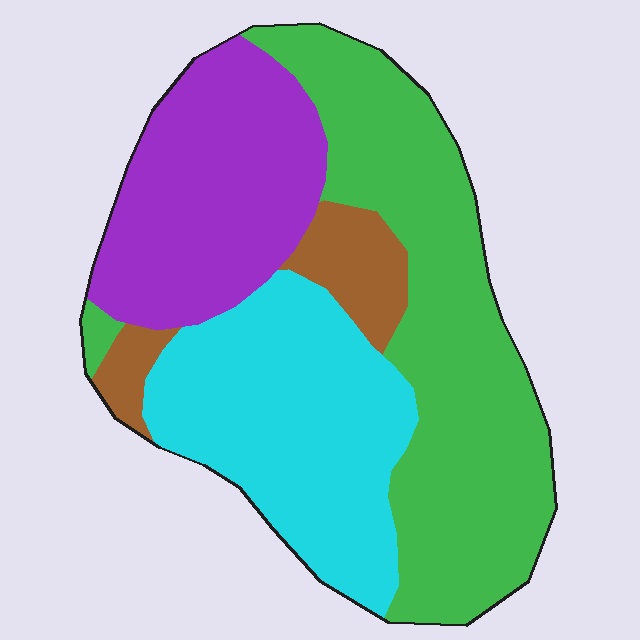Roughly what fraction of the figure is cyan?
Cyan takes up about one quarter (1/4) of the figure.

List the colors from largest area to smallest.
From largest to smallest: green, cyan, purple, brown.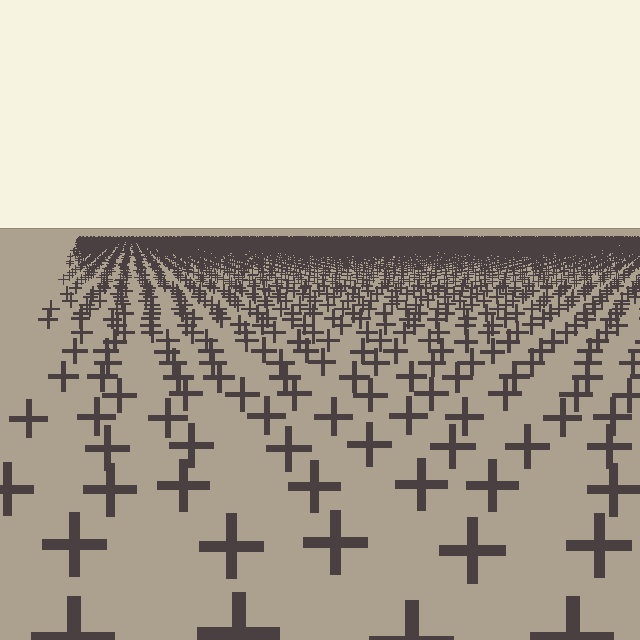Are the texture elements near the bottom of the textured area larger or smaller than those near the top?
Larger. Near the bottom, elements are closer to the viewer and appear at a bigger on-screen size.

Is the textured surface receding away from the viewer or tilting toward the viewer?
The surface is receding away from the viewer. Texture elements get smaller and denser toward the top.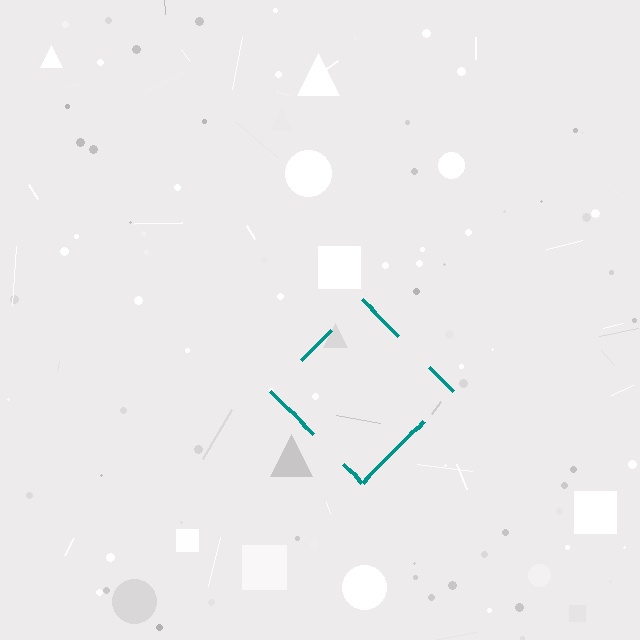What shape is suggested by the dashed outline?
The dashed outline suggests a diamond.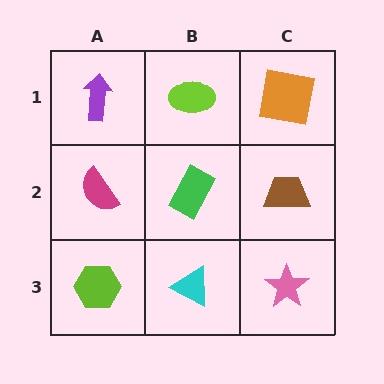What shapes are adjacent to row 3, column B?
A green rectangle (row 2, column B), a lime hexagon (row 3, column A), a pink star (row 3, column C).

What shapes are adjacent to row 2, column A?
A purple arrow (row 1, column A), a lime hexagon (row 3, column A), a green rectangle (row 2, column B).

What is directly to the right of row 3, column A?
A cyan triangle.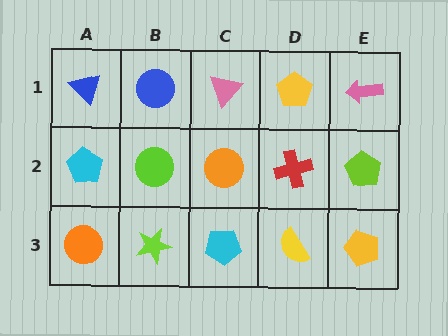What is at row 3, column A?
An orange circle.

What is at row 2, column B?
A lime circle.